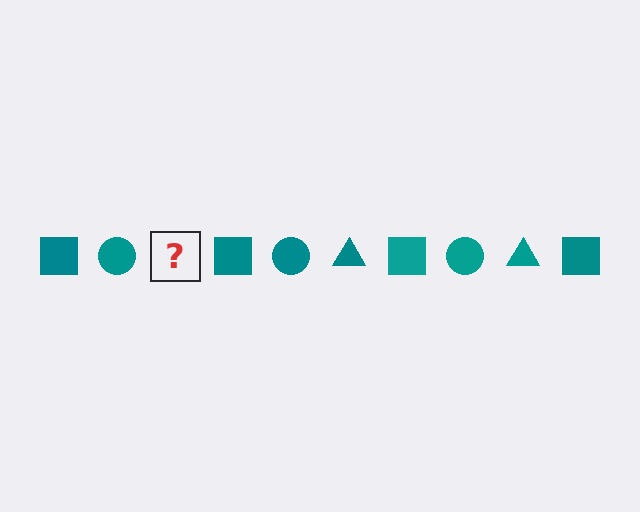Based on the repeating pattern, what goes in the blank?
The blank should be a teal triangle.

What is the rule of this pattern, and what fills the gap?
The rule is that the pattern cycles through square, circle, triangle shapes in teal. The gap should be filled with a teal triangle.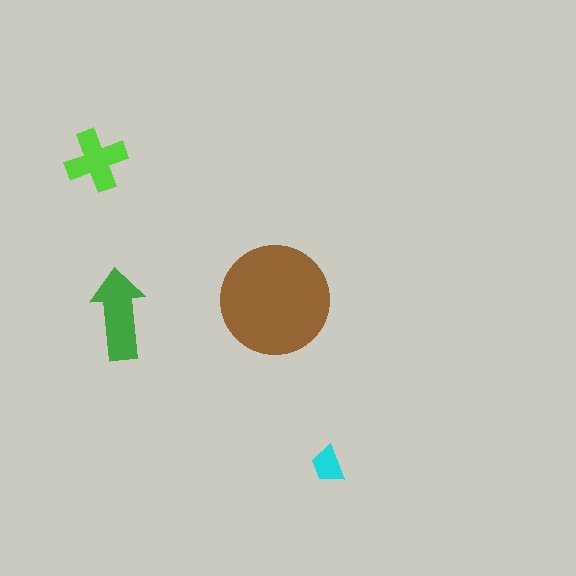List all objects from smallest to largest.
The cyan trapezoid, the lime cross, the green arrow, the brown circle.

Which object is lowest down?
The cyan trapezoid is bottommost.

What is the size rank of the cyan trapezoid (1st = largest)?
4th.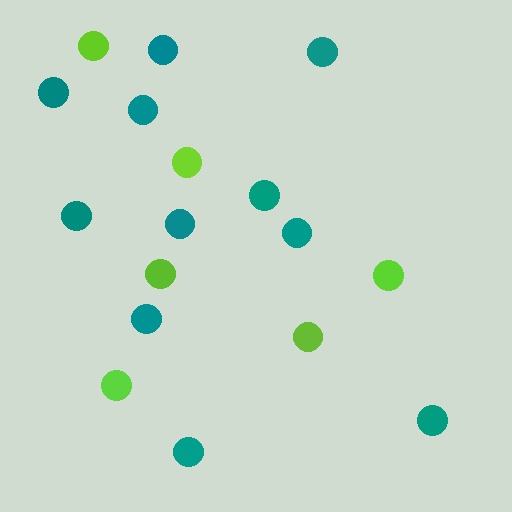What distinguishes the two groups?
There are 2 groups: one group of teal circles (11) and one group of lime circles (6).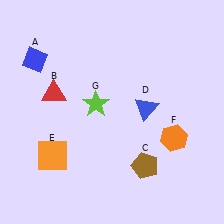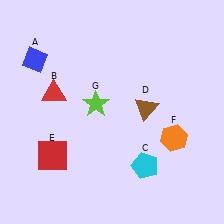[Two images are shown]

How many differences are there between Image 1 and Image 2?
There are 3 differences between the two images.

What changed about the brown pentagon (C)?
In Image 1, C is brown. In Image 2, it changed to cyan.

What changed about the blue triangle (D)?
In Image 1, D is blue. In Image 2, it changed to brown.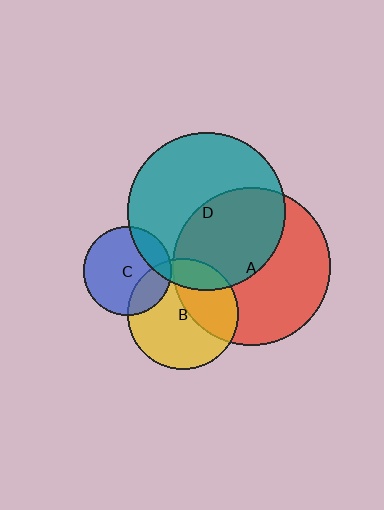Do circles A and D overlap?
Yes.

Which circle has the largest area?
Circle D (teal).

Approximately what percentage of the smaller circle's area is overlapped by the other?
Approximately 45%.